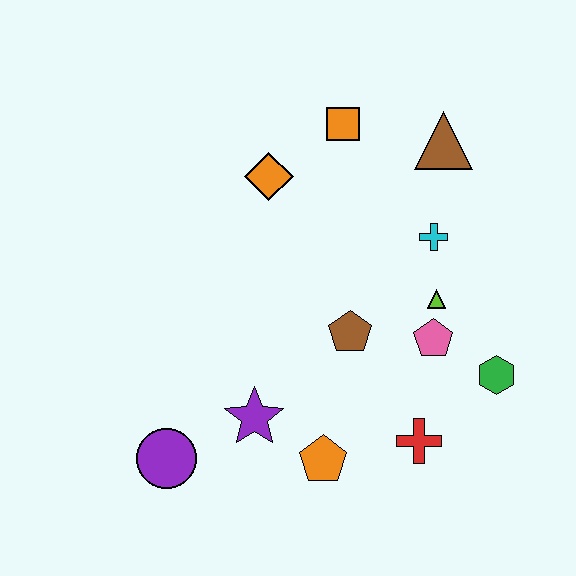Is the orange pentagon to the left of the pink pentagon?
Yes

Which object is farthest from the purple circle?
The brown triangle is farthest from the purple circle.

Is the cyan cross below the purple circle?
No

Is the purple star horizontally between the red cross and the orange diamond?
No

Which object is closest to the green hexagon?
The pink pentagon is closest to the green hexagon.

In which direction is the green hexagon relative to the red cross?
The green hexagon is to the right of the red cross.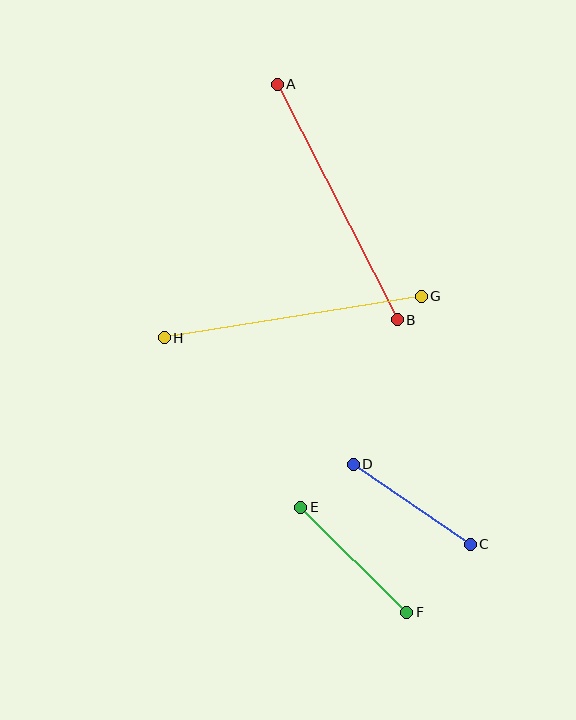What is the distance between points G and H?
The distance is approximately 260 pixels.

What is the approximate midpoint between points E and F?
The midpoint is at approximately (354, 560) pixels.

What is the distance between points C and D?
The distance is approximately 141 pixels.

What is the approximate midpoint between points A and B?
The midpoint is at approximately (337, 202) pixels.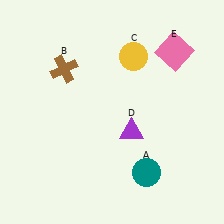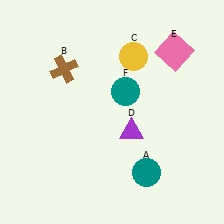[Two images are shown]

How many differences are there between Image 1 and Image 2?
There is 1 difference between the two images.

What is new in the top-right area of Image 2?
A teal circle (F) was added in the top-right area of Image 2.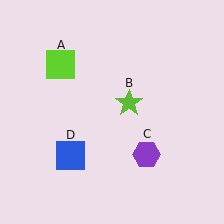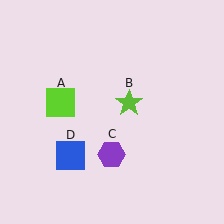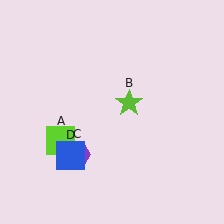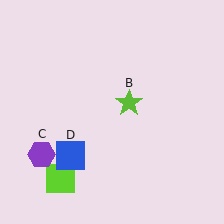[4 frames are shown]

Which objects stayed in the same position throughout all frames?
Lime star (object B) and blue square (object D) remained stationary.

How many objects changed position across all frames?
2 objects changed position: lime square (object A), purple hexagon (object C).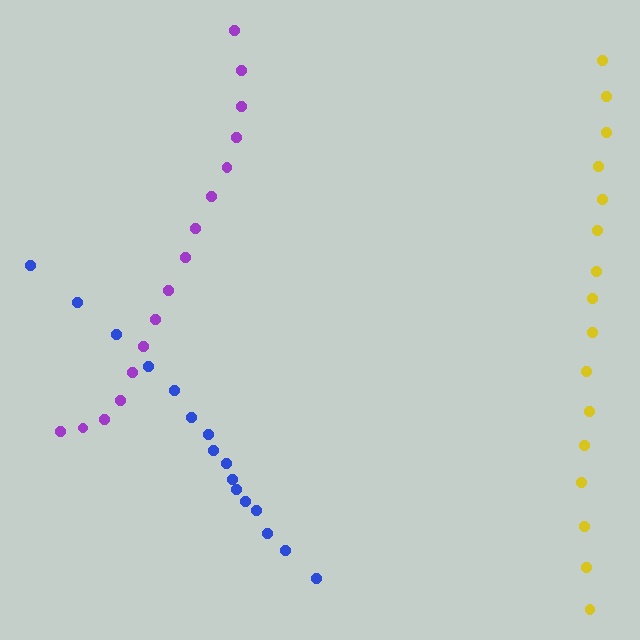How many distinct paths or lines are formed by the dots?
There are 3 distinct paths.